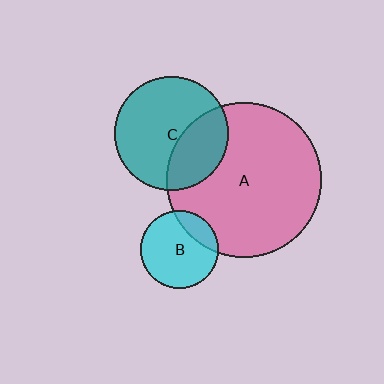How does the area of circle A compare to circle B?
Approximately 3.9 times.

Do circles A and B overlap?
Yes.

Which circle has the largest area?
Circle A (pink).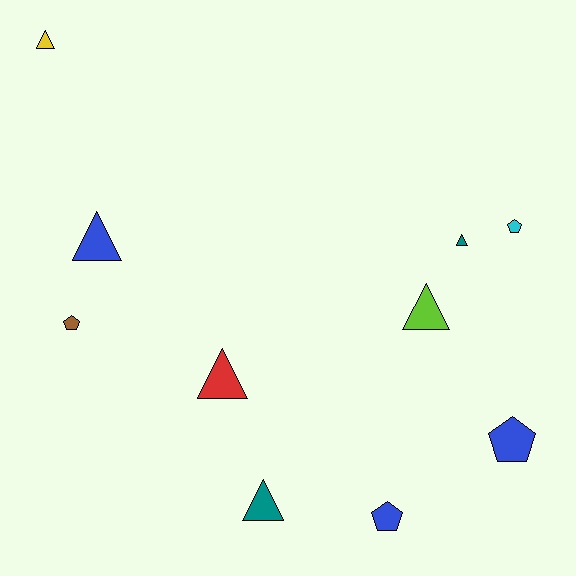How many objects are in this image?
There are 10 objects.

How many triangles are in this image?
There are 6 triangles.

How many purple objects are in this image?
There are no purple objects.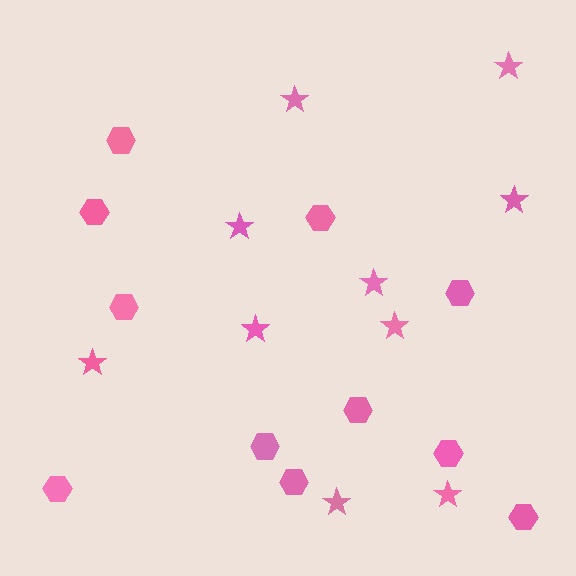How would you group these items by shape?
There are 2 groups: one group of stars (10) and one group of hexagons (11).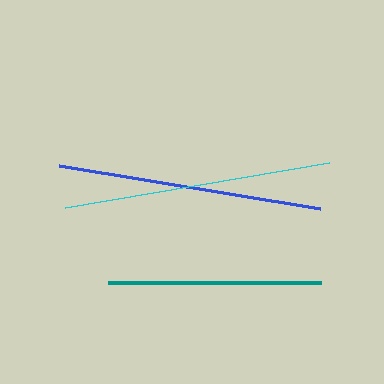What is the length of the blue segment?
The blue segment is approximately 265 pixels long.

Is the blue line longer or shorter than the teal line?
The blue line is longer than the teal line.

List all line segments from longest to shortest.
From longest to shortest: cyan, blue, teal.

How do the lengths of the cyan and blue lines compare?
The cyan and blue lines are approximately the same length.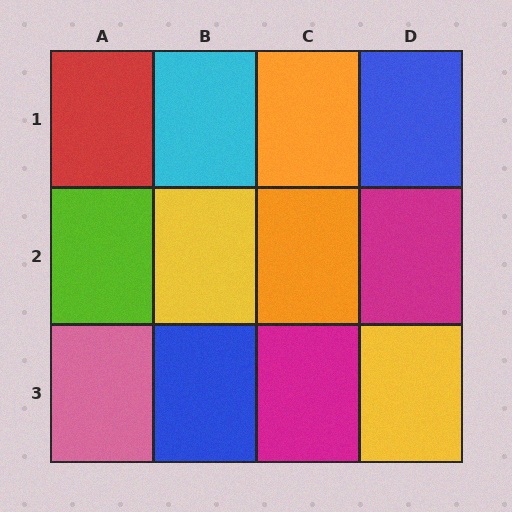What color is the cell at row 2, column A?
Lime.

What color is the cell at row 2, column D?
Magenta.